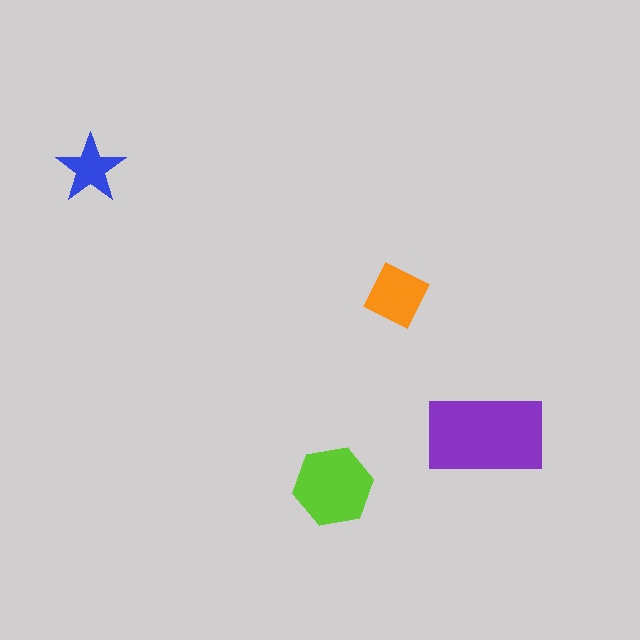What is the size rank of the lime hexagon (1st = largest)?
2nd.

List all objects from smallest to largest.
The blue star, the orange diamond, the lime hexagon, the purple rectangle.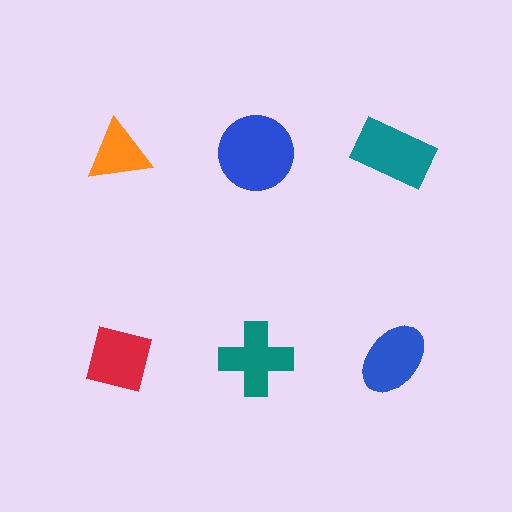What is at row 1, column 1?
An orange triangle.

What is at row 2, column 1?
A red square.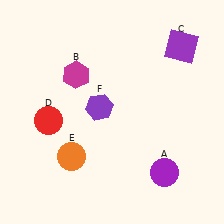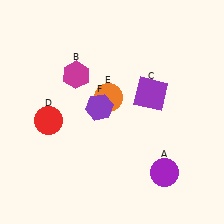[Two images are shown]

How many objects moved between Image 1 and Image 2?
2 objects moved between the two images.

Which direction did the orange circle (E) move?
The orange circle (E) moved up.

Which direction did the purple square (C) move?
The purple square (C) moved down.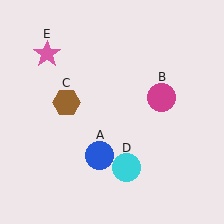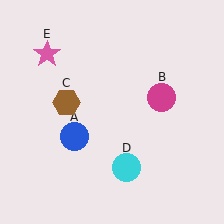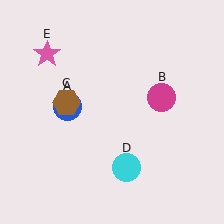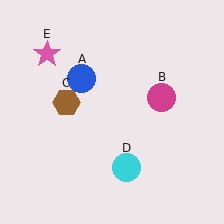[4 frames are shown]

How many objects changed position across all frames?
1 object changed position: blue circle (object A).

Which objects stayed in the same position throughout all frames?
Magenta circle (object B) and brown hexagon (object C) and cyan circle (object D) and pink star (object E) remained stationary.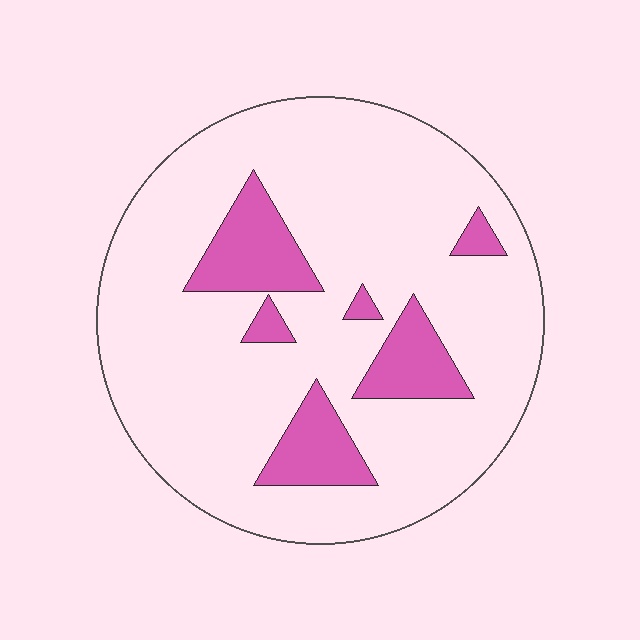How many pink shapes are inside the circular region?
6.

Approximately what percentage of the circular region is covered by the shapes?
Approximately 15%.